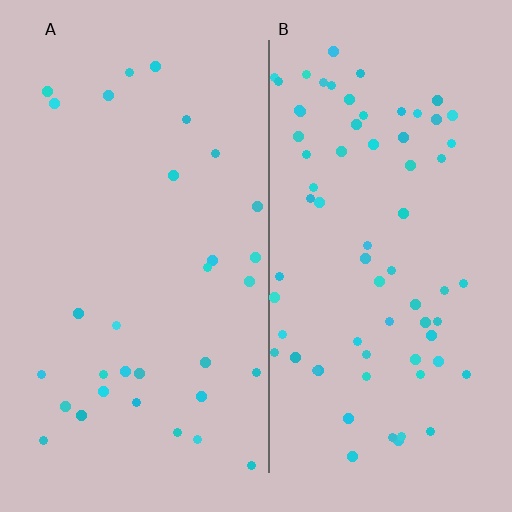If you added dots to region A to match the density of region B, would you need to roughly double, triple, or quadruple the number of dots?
Approximately double.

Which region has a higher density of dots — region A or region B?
B (the right).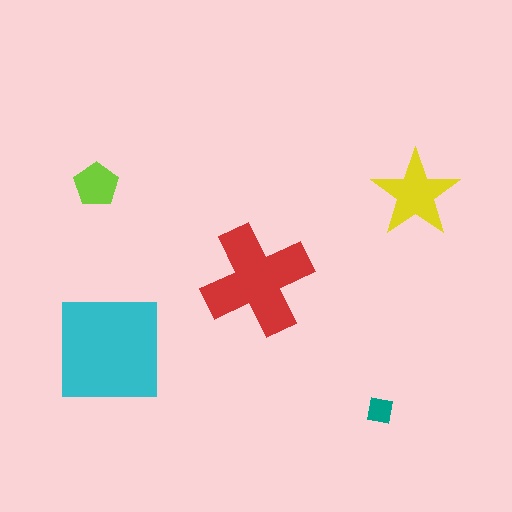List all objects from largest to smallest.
The cyan square, the red cross, the yellow star, the lime pentagon, the teal square.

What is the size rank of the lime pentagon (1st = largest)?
4th.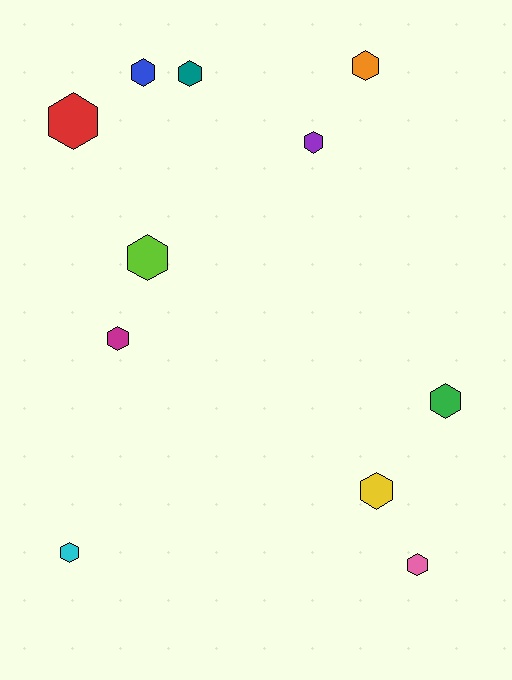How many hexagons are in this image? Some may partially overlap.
There are 11 hexagons.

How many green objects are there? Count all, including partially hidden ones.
There is 1 green object.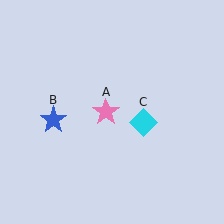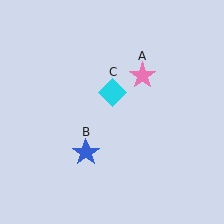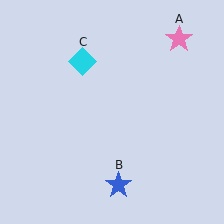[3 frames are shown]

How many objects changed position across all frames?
3 objects changed position: pink star (object A), blue star (object B), cyan diamond (object C).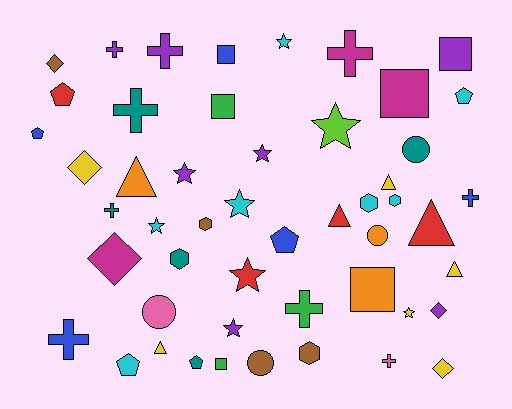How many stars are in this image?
There are 9 stars.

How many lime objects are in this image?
There is 1 lime object.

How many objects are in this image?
There are 50 objects.